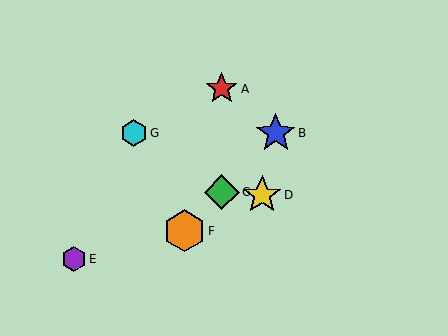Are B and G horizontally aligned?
Yes, both are at y≈133.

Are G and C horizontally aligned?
No, G is at y≈133 and C is at y≈192.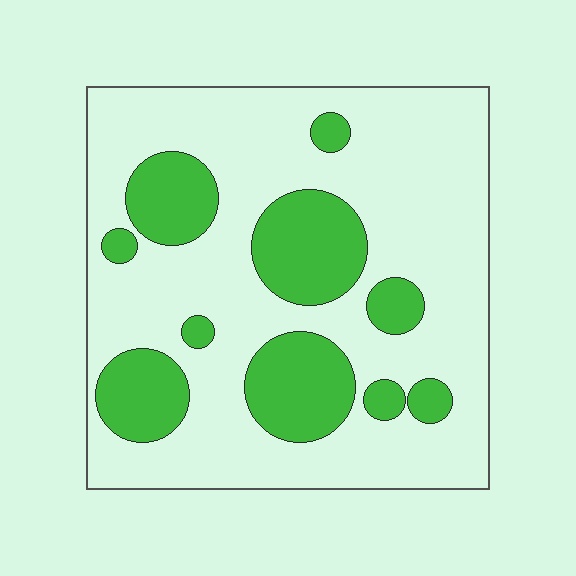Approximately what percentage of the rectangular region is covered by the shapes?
Approximately 25%.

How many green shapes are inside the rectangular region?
10.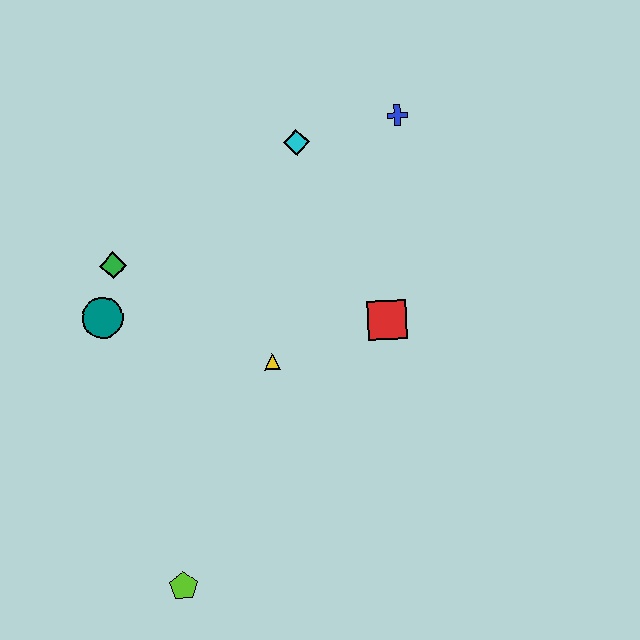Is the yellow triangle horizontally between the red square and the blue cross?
No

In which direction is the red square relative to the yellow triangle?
The red square is to the right of the yellow triangle.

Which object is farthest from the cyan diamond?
The lime pentagon is farthest from the cyan diamond.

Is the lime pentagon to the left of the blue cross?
Yes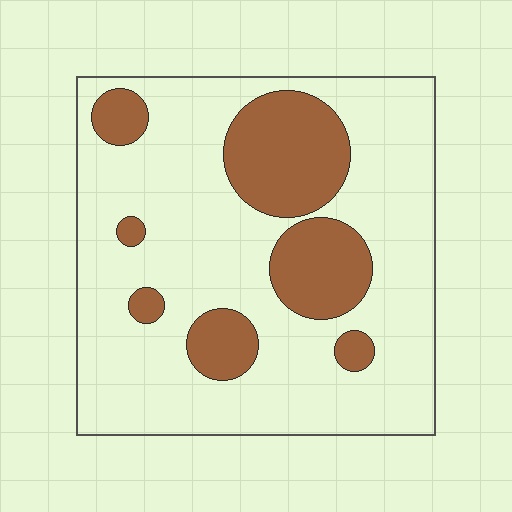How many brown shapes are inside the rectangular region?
7.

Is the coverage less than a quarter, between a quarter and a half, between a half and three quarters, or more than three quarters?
Less than a quarter.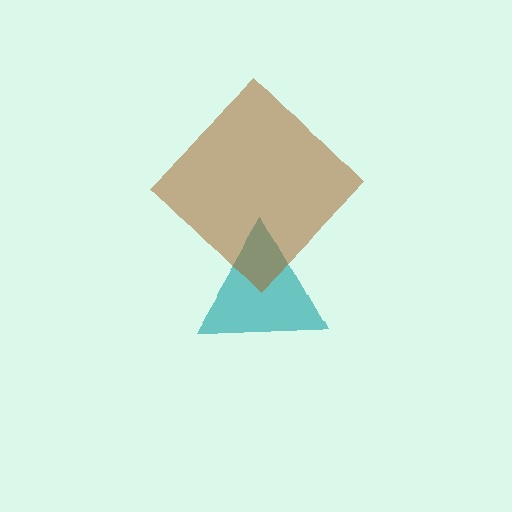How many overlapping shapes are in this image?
There are 2 overlapping shapes in the image.